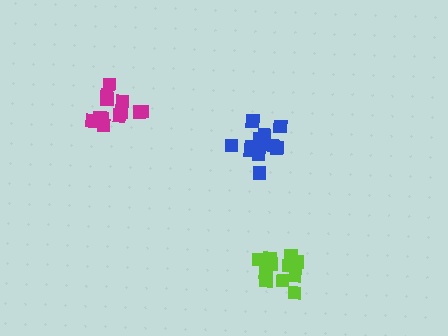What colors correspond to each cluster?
The clusters are colored: blue, magenta, lime.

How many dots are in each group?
Group 1: 13 dots, Group 2: 12 dots, Group 3: 12 dots (37 total).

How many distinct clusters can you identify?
There are 3 distinct clusters.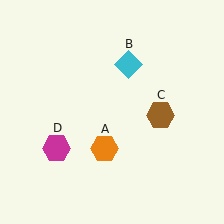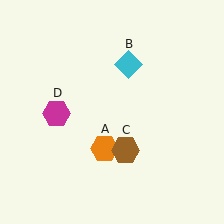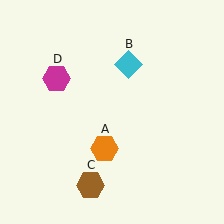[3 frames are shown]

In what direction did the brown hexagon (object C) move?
The brown hexagon (object C) moved down and to the left.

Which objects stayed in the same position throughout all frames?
Orange hexagon (object A) and cyan diamond (object B) remained stationary.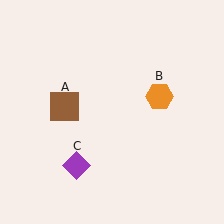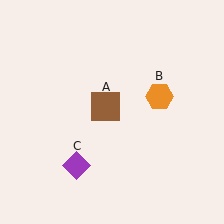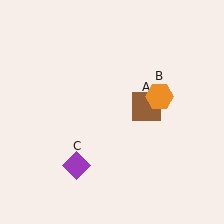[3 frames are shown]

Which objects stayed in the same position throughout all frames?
Orange hexagon (object B) and purple diamond (object C) remained stationary.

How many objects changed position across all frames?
1 object changed position: brown square (object A).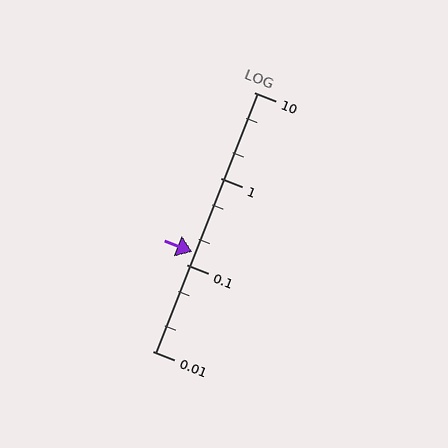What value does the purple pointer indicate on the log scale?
The pointer indicates approximately 0.14.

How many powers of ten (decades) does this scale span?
The scale spans 3 decades, from 0.01 to 10.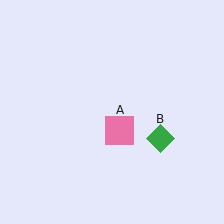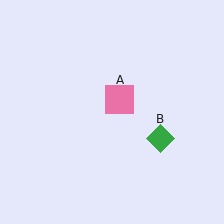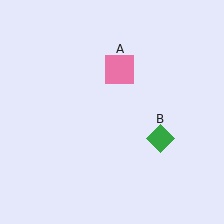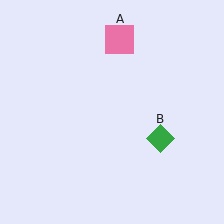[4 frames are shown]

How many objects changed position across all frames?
1 object changed position: pink square (object A).